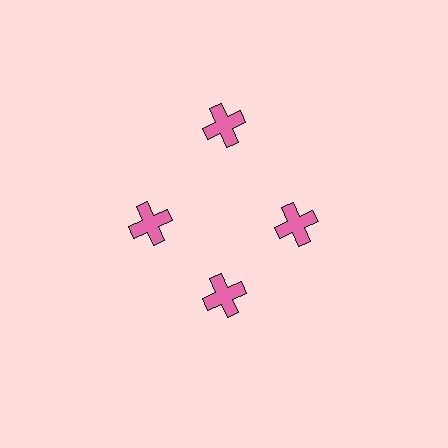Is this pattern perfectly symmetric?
No. The 4 pink crosses are arranged in a ring, but one element near the 12 o'clock position is pushed outward from the center, breaking the 4-fold rotational symmetry.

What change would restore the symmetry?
The symmetry would be restored by moving it inward, back onto the ring so that all 4 crosses sit at equal angles and equal distance from the center.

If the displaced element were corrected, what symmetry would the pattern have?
It would have 4-fold rotational symmetry — the pattern would map onto itself every 90 degrees.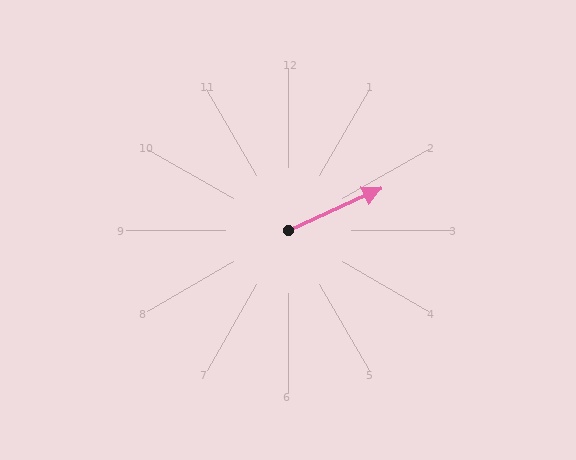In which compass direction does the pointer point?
Northeast.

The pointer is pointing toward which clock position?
Roughly 2 o'clock.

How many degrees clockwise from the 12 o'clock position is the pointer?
Approximately 66 degrees.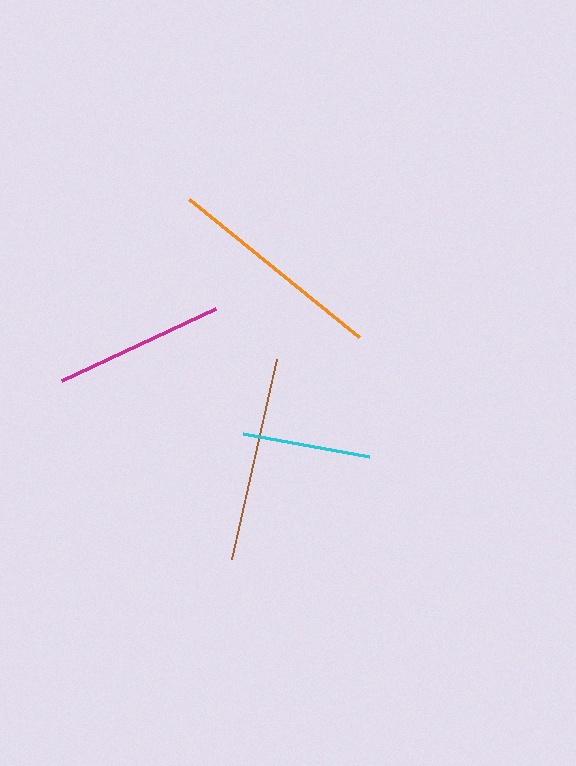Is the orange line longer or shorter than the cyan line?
The orange line is longer than the cyan line.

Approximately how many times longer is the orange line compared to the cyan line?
The orange line is approximately 1.7 times the length of the cyan line.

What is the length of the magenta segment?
The magenta segment is approximately 170 pixels long.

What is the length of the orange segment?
The orange segment is approximately 219 pixels long.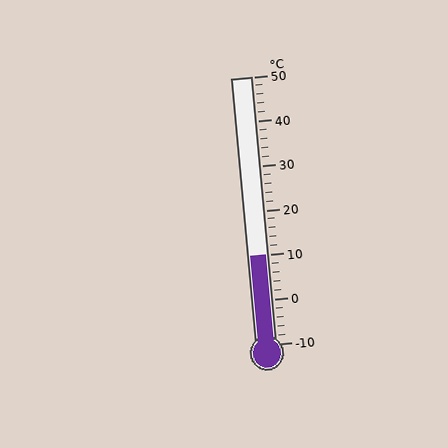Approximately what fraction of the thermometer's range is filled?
The thermometer is filled to approximately 35% of its range.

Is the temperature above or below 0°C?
The temperature is above 0°C.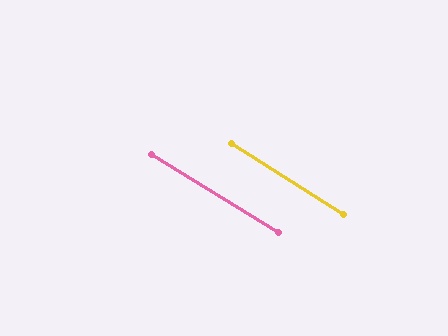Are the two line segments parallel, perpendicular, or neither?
Parallel — their directions differ by only 0.8°.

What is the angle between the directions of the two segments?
Approximately 1 degree.